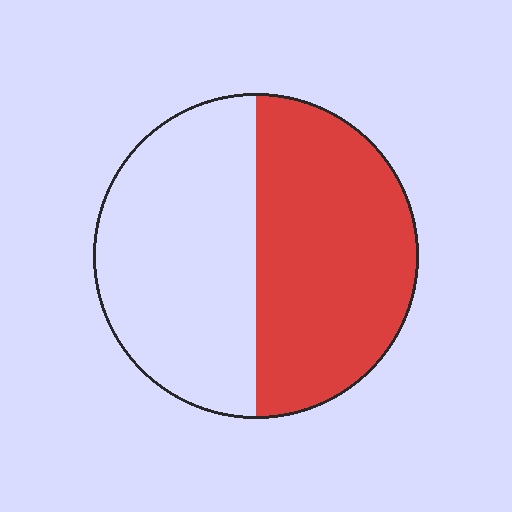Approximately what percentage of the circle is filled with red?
Approximately 50%.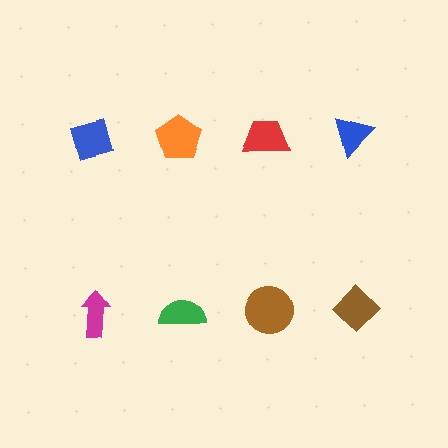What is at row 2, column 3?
A brown circle.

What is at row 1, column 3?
A red trapezoid.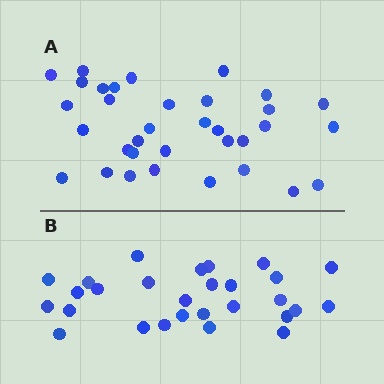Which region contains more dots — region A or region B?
Region A (the top region) has more dots.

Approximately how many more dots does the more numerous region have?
Region A has about 6 more dots than region B.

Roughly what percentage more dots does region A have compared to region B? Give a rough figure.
About 20% more.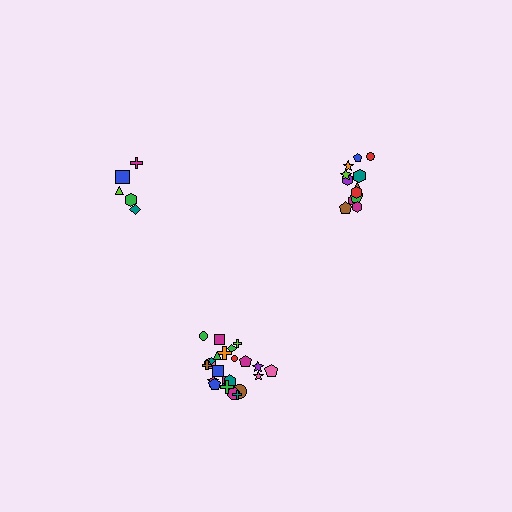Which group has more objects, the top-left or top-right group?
The top-right group.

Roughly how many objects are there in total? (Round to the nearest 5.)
Roughly 40 objects in total.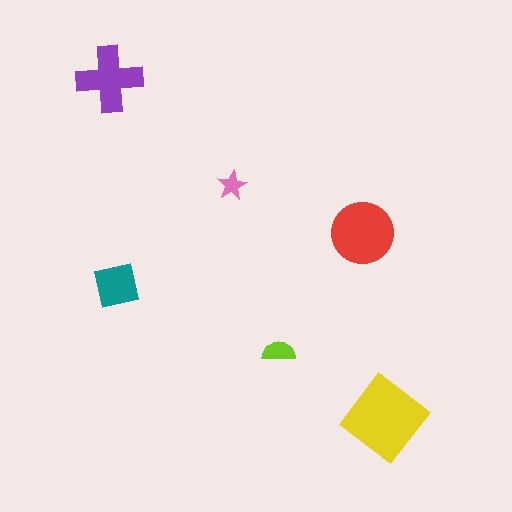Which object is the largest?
The yellow diamond.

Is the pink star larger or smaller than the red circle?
Smaller.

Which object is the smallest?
The pink star.